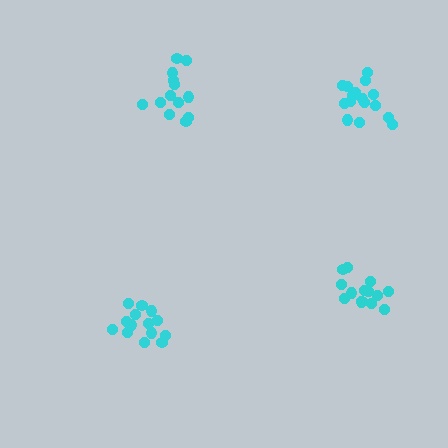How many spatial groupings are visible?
There are 4 spatial groupings.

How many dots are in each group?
Group 1: 13 dots, Group 2: 15 dots, Group 3: 16 dots, Group 4: 14 dots (58 total).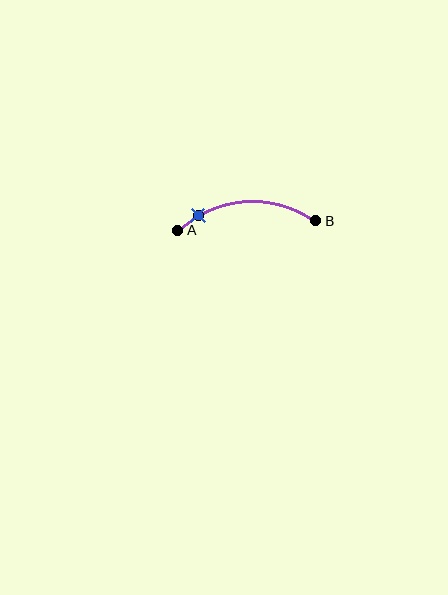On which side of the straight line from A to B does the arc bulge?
The arc bulges above the straight line connecting A and B.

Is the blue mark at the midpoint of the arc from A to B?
No. The blue mark lies on the arc but is closer to endpoint A. The arc midpoint would be at the point on the curve equidistant along the arc from both A and B.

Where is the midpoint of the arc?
The arc midpoint is the point on the curve farthest from the straight line joining A and B. It sits above that line.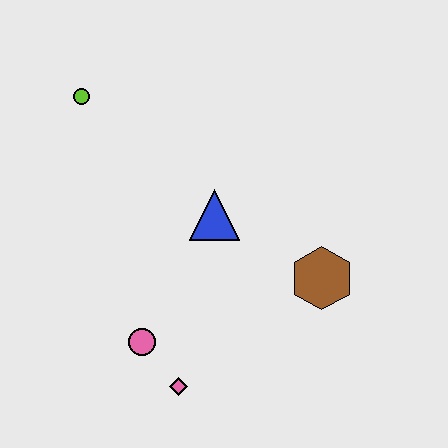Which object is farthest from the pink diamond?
The lime circle is farthest from the pink diamond.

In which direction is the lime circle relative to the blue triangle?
The lime circle is to the left of the blue triangle.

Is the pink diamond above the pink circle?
No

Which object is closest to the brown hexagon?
The blue triangle is closest to the brown hexagon.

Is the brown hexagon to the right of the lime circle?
Yes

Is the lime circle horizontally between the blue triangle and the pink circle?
No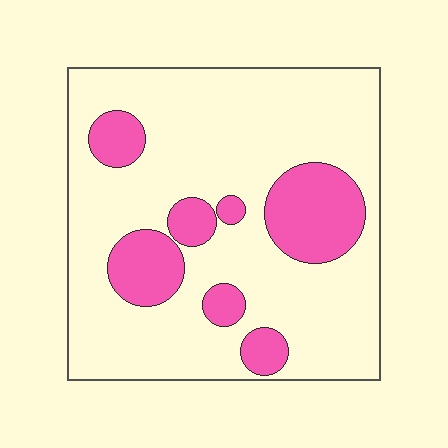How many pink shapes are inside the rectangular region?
7.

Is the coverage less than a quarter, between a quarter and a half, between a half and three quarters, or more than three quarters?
Less than a quarter.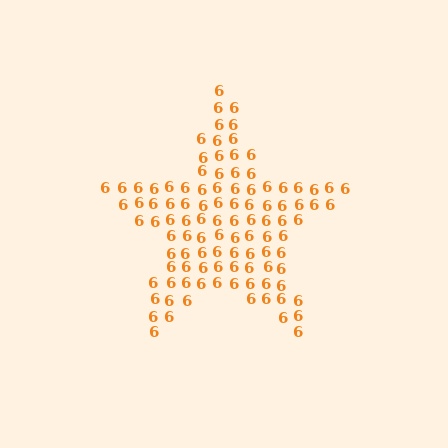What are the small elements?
The small elements are digit 6's.